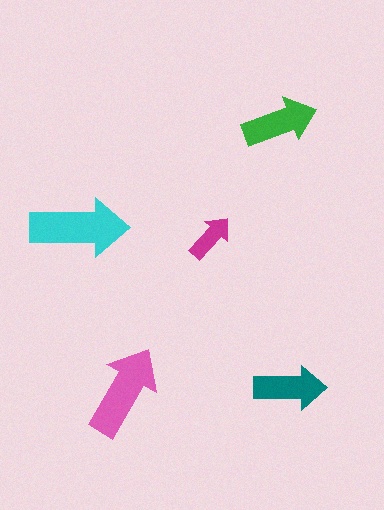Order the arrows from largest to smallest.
the cyan one, the pink one, the green one, the teal one, the magenta one.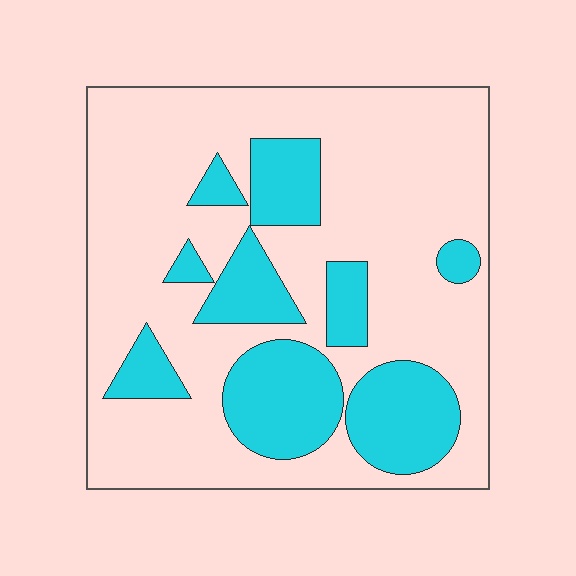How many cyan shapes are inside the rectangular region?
9.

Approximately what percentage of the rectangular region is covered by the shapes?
Approximately 30%.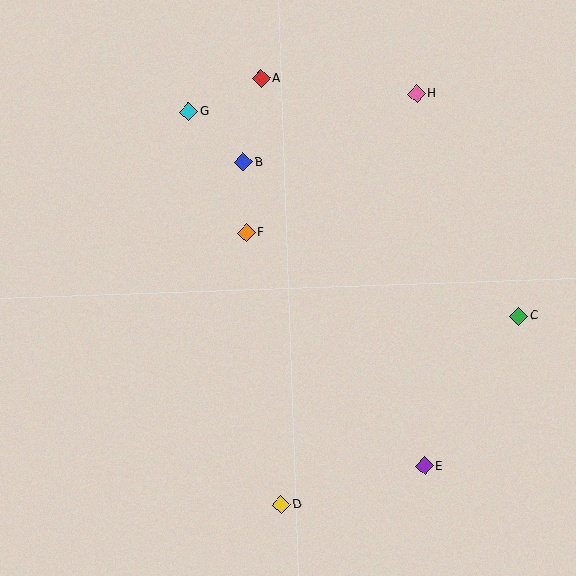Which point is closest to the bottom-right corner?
Point E is closest to the bottom-right corner.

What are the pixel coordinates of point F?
Point F is at (246, 233).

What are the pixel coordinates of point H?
Point H is at (416, 93).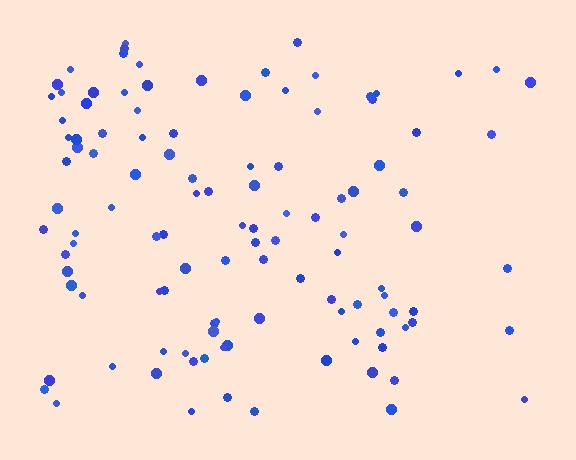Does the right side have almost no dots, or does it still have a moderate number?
Still a moderate number, just noticeably fewer than the left.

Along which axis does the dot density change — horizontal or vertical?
Horizontal.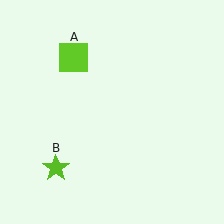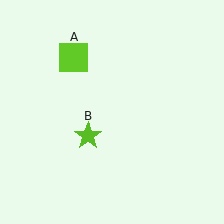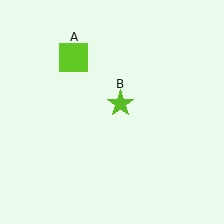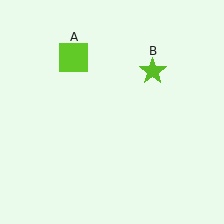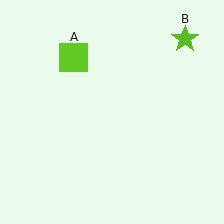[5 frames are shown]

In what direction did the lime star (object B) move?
The lime star (object B) moved up and to the right.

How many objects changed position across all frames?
1 object changed position: lime star (object B).